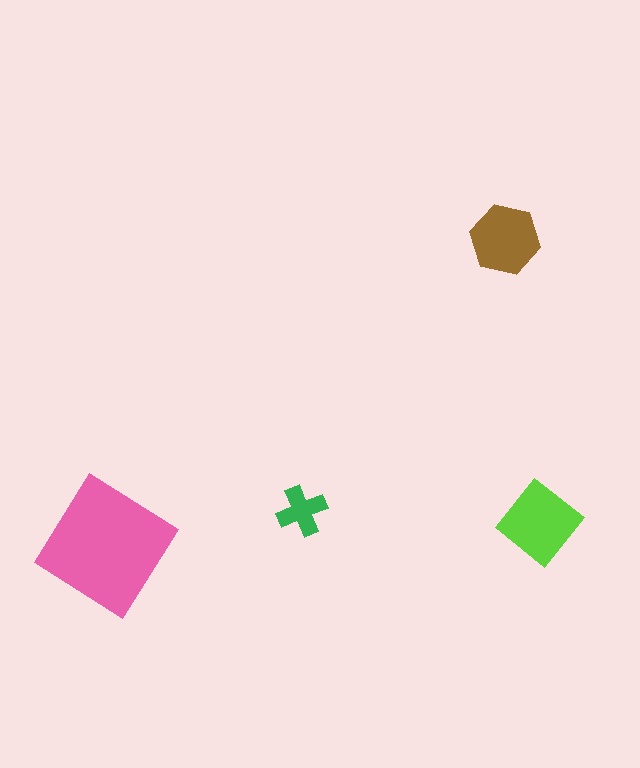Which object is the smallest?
The green cross.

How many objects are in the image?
There are 4 objects in the image.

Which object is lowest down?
The pink diamond is bottommost.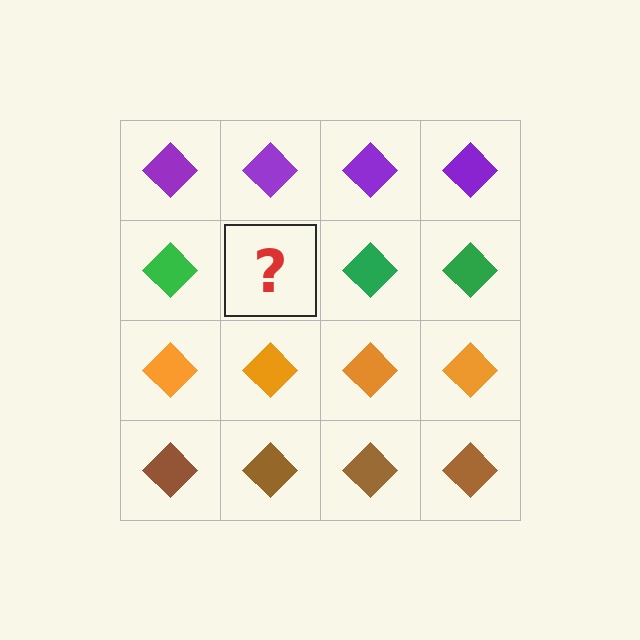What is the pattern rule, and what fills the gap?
The rule is that each row has a consistent color. The gap should be filled with a green diamond.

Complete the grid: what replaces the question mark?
The question mark should be replaced with a green diamond.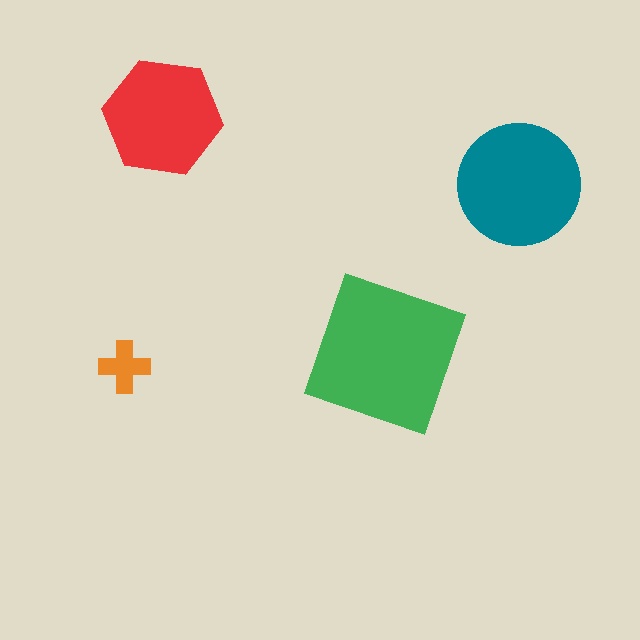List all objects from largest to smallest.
The green square, the teal circle, the red hexagon, the orange cross.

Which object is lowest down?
The orange cross is bottommost.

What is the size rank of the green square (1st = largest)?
1st.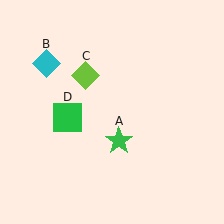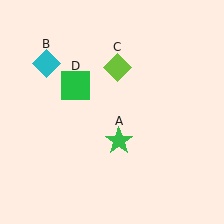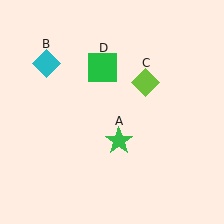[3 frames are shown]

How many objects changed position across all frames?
2 objects changed position: lime diamond (object C), green square (object D).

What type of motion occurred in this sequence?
The lime diamond (object C), green square (object D) rotated clockwise around the center of the scene.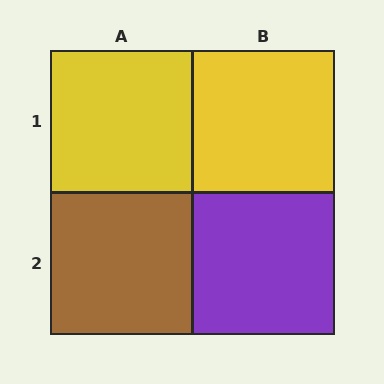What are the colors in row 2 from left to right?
Brown, purple.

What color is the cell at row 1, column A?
Yellow.